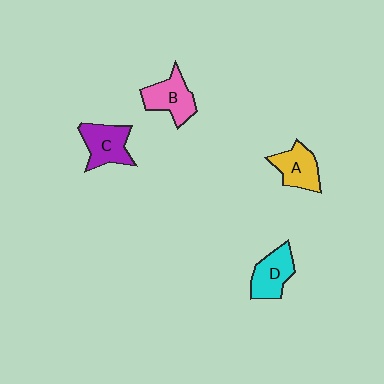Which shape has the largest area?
Shape B (pink).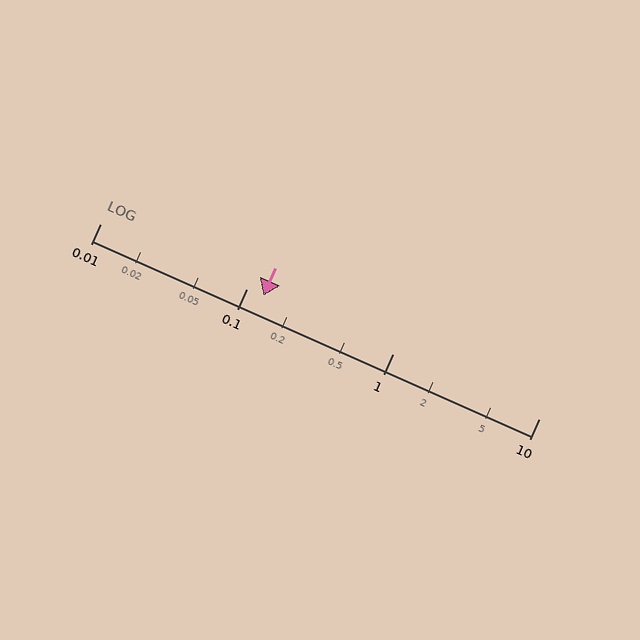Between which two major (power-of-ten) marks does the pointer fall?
The pointer is between 0.1 and 1.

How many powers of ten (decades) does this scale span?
The scale spans 3 decades, from 0.01 to 10.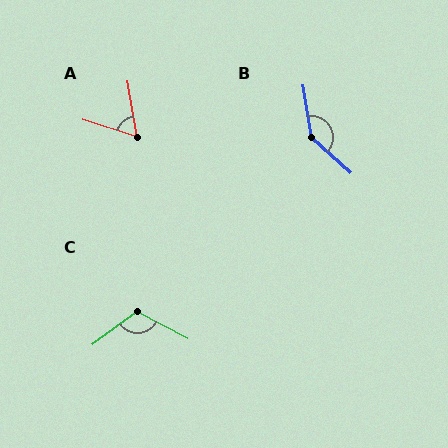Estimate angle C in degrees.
Approximately 116 degrees.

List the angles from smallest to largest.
A (63°), C (116°), B (141°).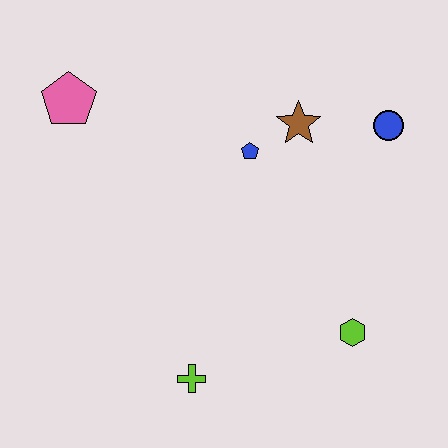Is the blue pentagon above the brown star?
No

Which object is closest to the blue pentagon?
The brown star is closest to the blue pentagon.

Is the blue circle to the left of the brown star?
No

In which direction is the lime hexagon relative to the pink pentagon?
The lime hexagon is to the right of the pink pentagon.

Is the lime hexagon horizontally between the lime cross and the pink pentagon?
No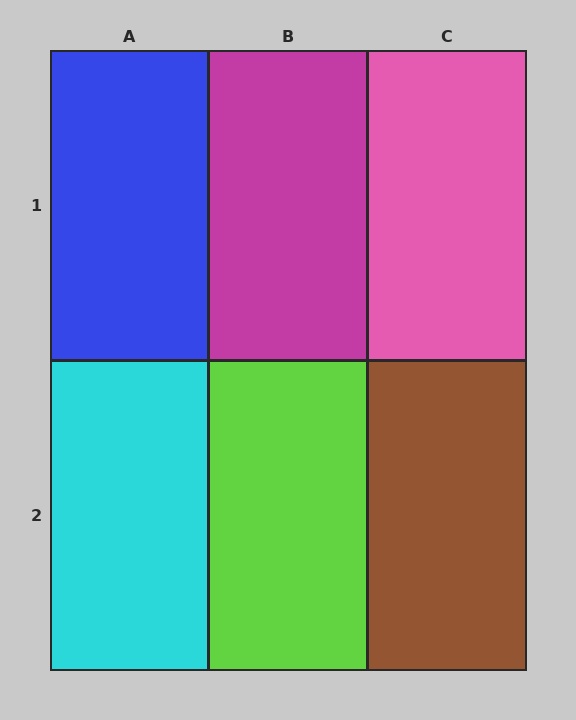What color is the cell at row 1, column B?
Magenta.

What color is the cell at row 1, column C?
Pink.